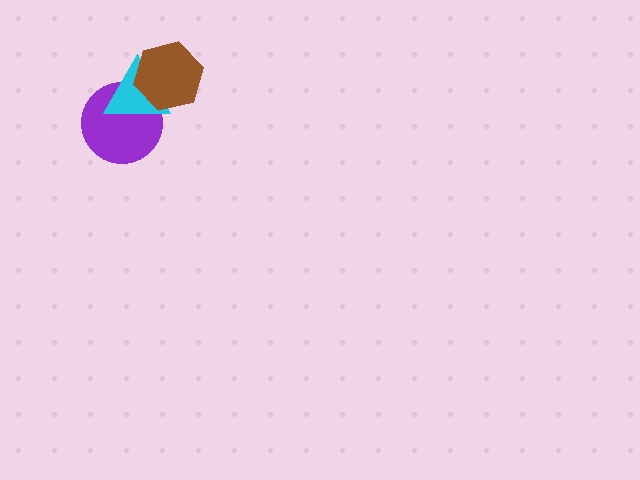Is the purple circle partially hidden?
Yes, it is partially covered by another shape.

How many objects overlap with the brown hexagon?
2 objects overlap with the brown hexagon.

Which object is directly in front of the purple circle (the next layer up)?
The cyan triangle is directly in front of the purple circle.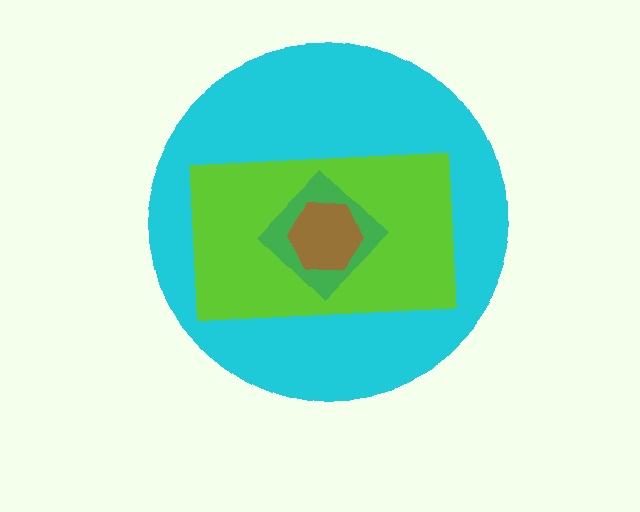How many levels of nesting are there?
4.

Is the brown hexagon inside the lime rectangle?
Yes.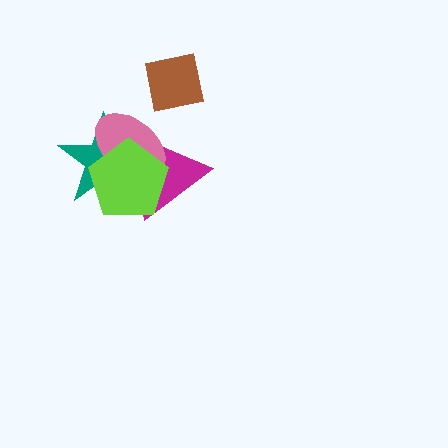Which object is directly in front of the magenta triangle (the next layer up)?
The teal star is directly in front of the magenta triangle.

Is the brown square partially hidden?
No, no other shape covers it.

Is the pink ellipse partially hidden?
Yes, it is partially covered by another shape.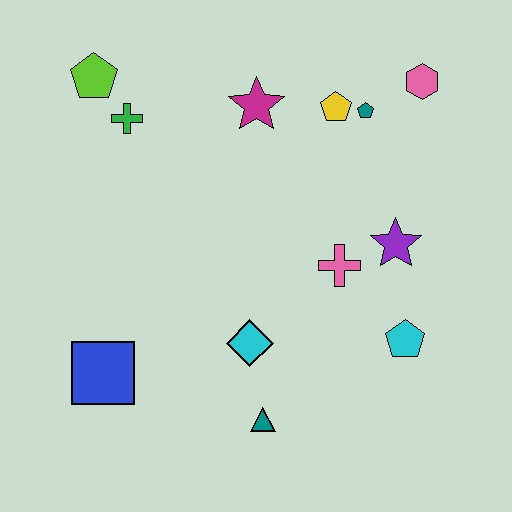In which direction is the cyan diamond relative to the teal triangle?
The cyan diamond is above the teal triangle.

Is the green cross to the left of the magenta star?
Yes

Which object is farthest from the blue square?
The pink hexagon is farthest from the blue square.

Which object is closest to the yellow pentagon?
The teal pentagon is closest to the yellow pentagon.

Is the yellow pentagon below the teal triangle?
No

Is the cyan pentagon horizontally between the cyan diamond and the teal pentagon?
No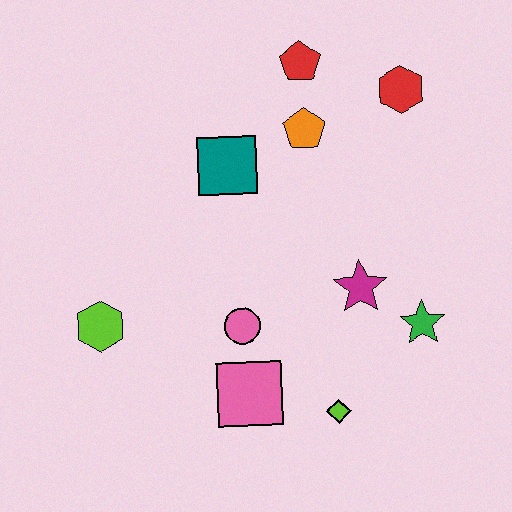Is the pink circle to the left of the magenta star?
Yes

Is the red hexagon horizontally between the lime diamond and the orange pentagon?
No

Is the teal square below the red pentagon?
Yes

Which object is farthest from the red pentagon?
The lime diamond is farthest from the red pentagon.